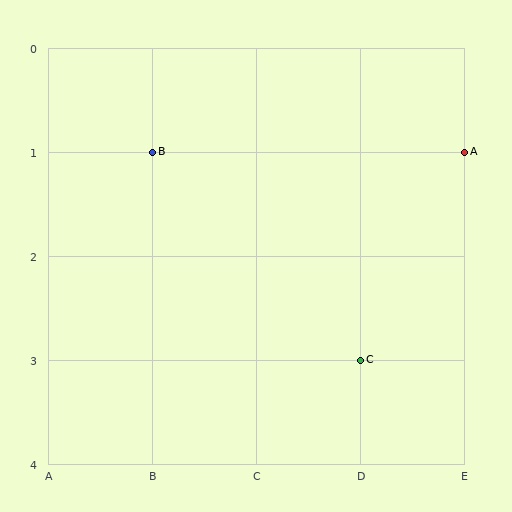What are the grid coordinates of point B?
Point B is at grid coordinates (B, 1).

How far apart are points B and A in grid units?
Points B and A are 3 columns apart.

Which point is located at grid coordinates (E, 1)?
Point A is at (E, 1).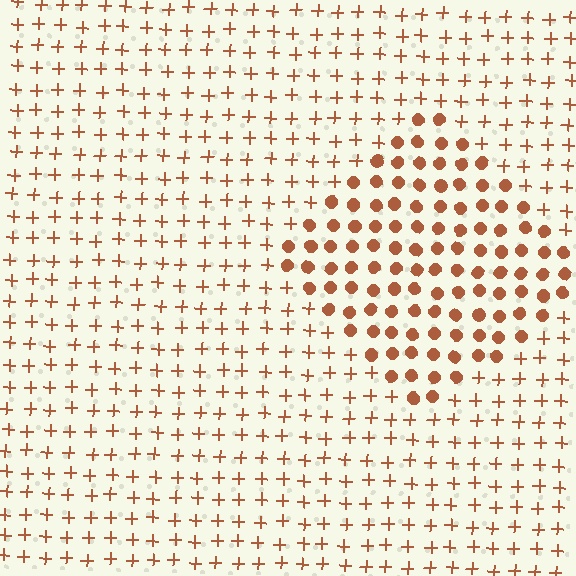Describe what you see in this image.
The image is filled with small brown elements arranged in a uniform grid. A diamond-shaped region contains circles, while the surrounding area contains plus signs. The boundary is defined purely by the change in element shape.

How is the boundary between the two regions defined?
The boundary is defined by a change in element shape: circles inside vs. plus signs outside. All elements share the same color and spacing.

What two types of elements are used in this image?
The image uses circles inside the diamond region and plus signs outside it.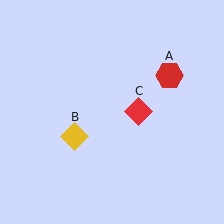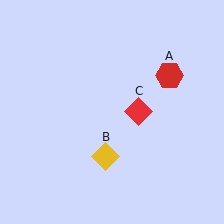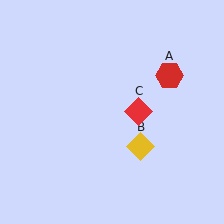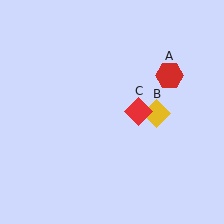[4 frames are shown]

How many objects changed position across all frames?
1 object changed position: yellow diamond (object B).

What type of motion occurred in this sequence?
The yellow diamond (object B) rotated counterclockwise around the center of the scene.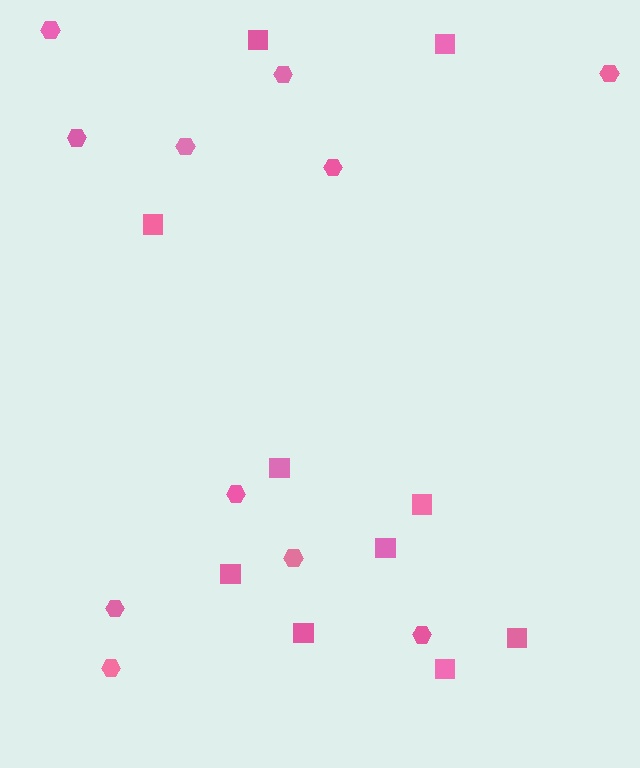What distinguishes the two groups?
There are 2 groups: one group of squares (10) and one group of hexagons (11).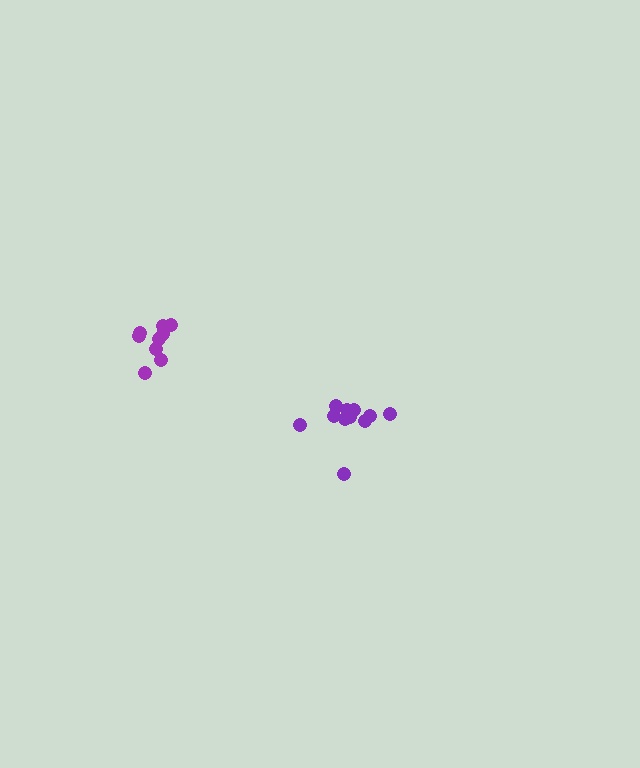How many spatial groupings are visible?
There are 2 spatial groupings.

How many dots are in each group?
Group 1: 9 dots, Group 2: 11 dots (20 total).